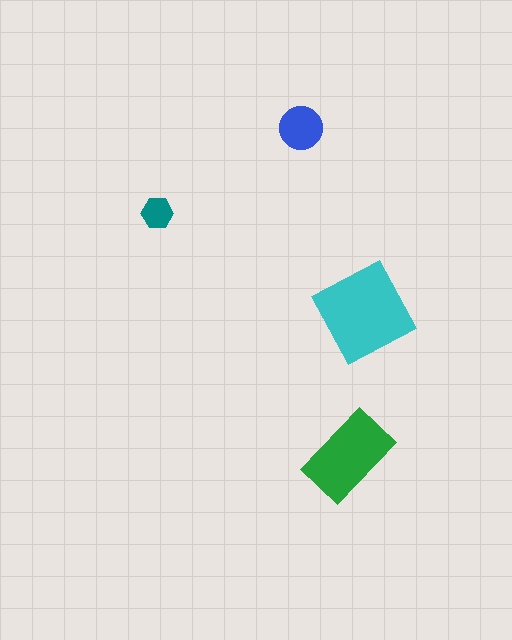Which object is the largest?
The cyan diamond.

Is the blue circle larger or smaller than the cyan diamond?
Smaller.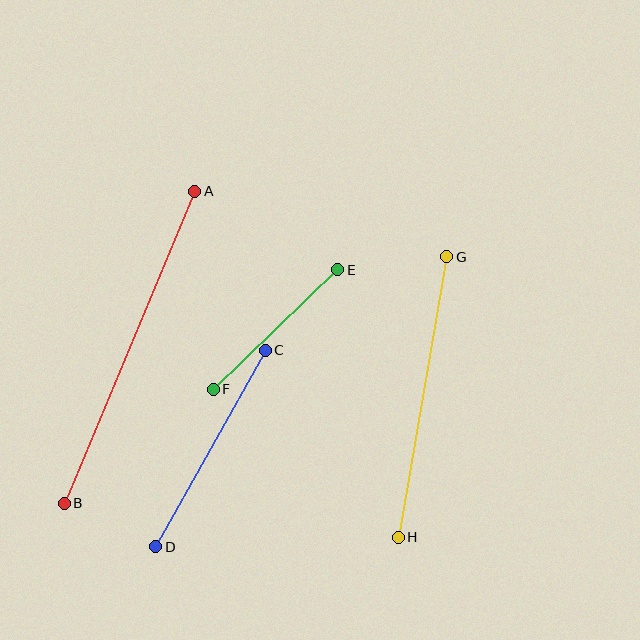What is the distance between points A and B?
The distance is approximately 338 pixels.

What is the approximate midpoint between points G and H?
The midpoint is at approximately (423, 397) pixels.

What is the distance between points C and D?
The distance is approximately 225 pixels.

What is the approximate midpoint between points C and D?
The midpoint is at approximately (210, 448) pixels.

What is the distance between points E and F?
The distance is approximately 173 pixels.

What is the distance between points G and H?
The distance is approximately 285 pixels.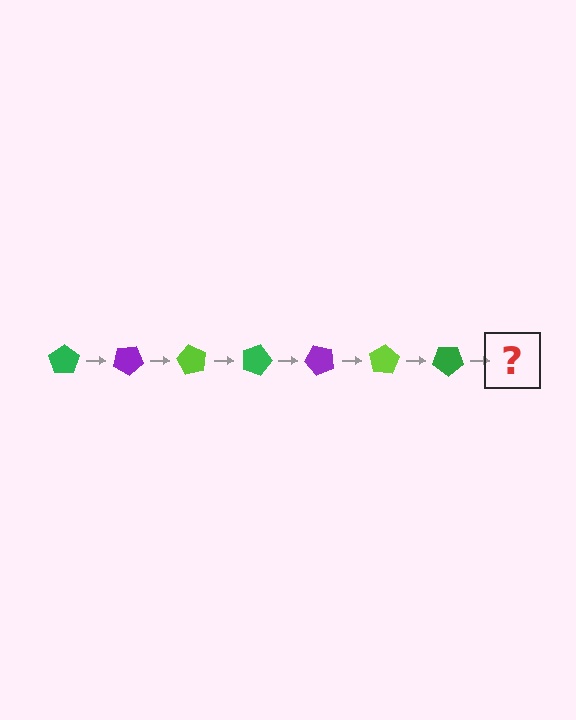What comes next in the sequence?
The next element should be a purple pentagon, rotated 210 degrees from the start.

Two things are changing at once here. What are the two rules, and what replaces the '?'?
The two rules are that it rotates 30 degrees each step and the color cycles through green, purple, and lime. The '?' should be a purple pentagon, rotated 210 degrees from the start.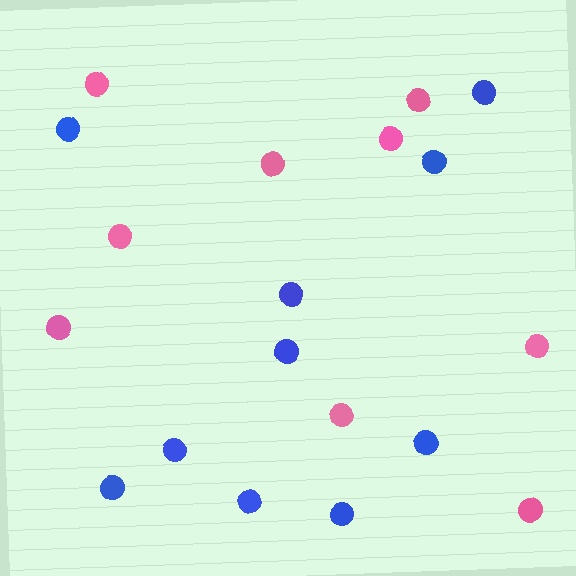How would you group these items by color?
There are 2 groups: one group of pink circles (9) and one group of blue circles (10).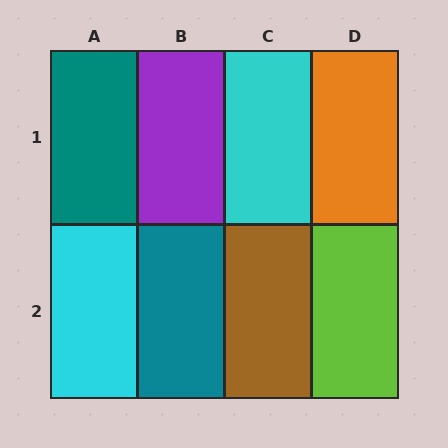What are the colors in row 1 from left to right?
Teal, purple, cyan, orange.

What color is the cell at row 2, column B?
Teal.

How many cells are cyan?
2 cells are cyan.